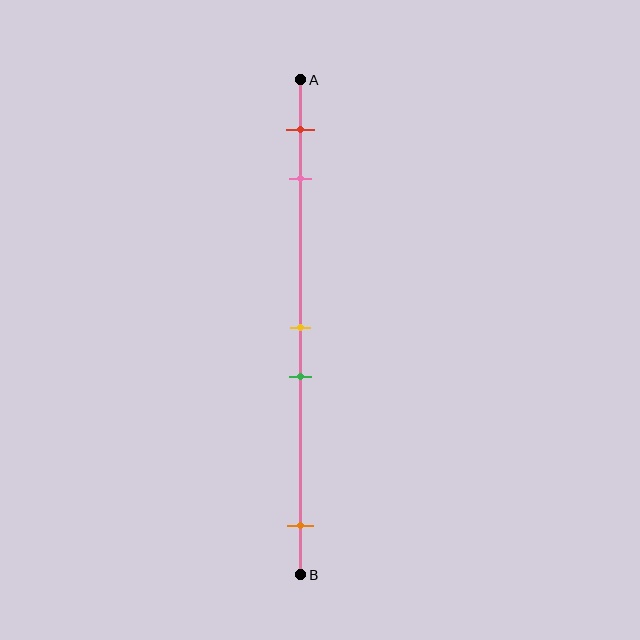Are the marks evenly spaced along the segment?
No, the marks are not evenly spaced.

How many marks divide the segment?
There are 5 marks dividing the segment.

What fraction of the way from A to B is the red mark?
The red mark is approximately 10% (0.1) of the way from A to B.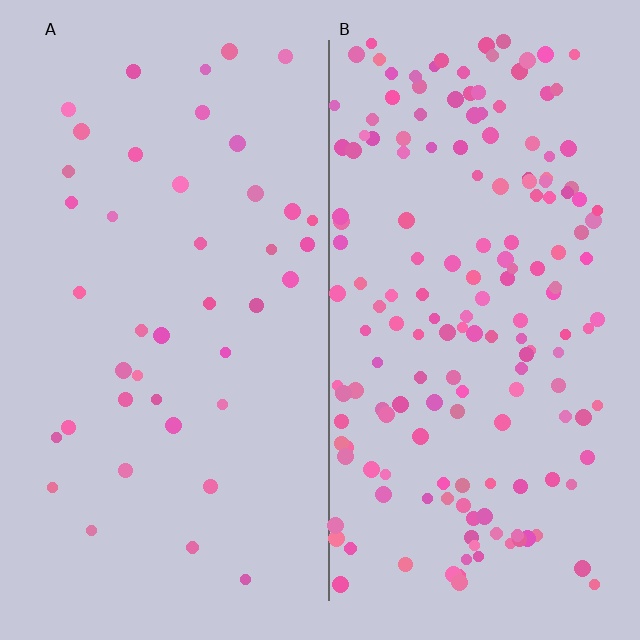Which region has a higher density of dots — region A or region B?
B (the right).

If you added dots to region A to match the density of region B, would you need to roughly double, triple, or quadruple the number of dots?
Approximately quadruple.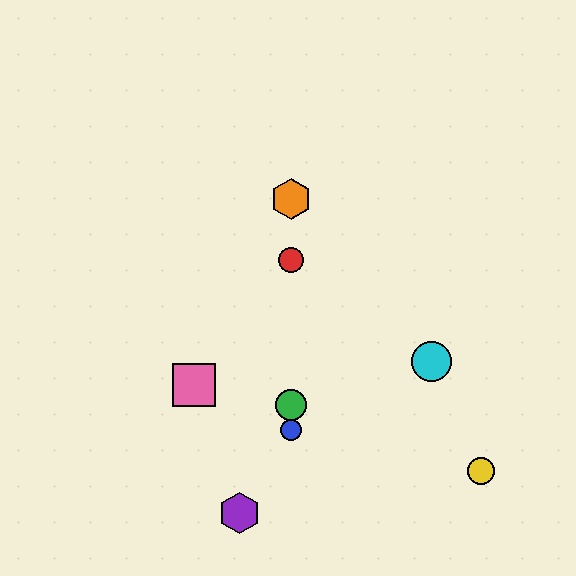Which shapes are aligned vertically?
The red circle, the blue circle, the green circle, the orange hexagon are aligned vertically.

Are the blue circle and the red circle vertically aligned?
Yes, both are at x≈291.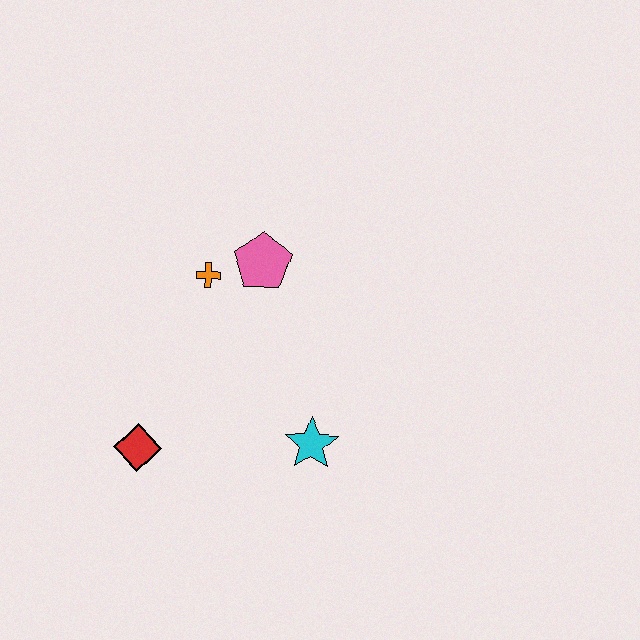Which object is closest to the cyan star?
The red diamond is closest to the cyan star.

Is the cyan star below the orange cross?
Yes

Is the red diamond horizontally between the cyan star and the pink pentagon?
No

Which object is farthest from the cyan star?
The orange cross is farthest from the cyan star.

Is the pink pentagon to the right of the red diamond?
Yes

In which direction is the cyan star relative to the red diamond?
The cyan star is to the right of the red diamond.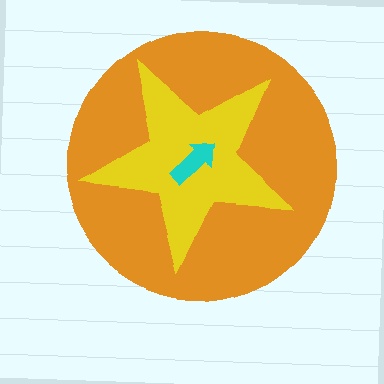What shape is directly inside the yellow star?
The cyan arrow.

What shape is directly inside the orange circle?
The yellow star.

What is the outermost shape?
The orange circle.